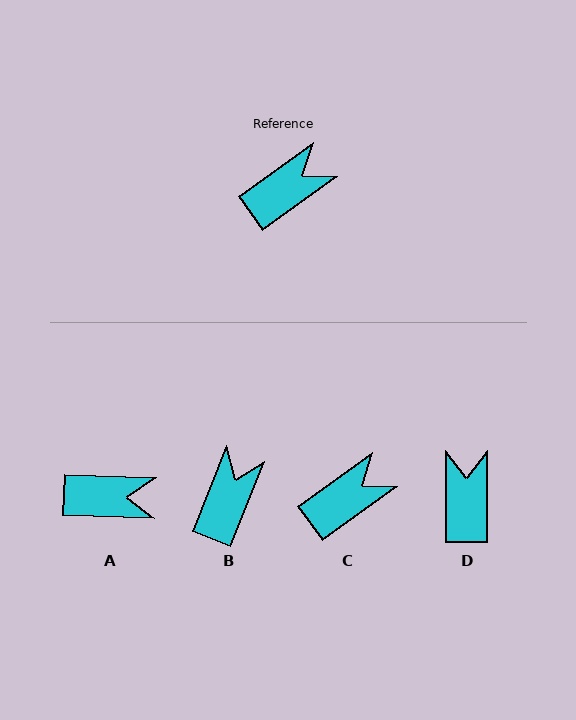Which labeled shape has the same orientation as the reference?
C.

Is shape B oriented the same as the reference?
No, it is off by about 33 degrees.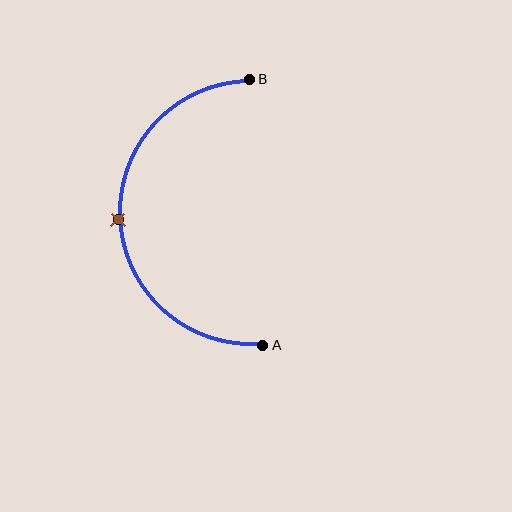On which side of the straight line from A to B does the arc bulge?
The arc bulges to the left of the straight line connecting A and B.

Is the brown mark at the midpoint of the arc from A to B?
Yes. The brown mark lies on the arc at equal arc-length from both A and B — it is the arc midpoint.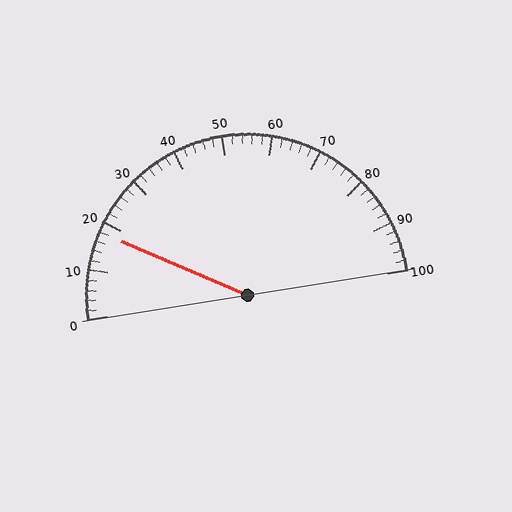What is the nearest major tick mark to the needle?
The nearest major tick mark is 20.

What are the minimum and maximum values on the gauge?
The gauge ranges from 0 to 100.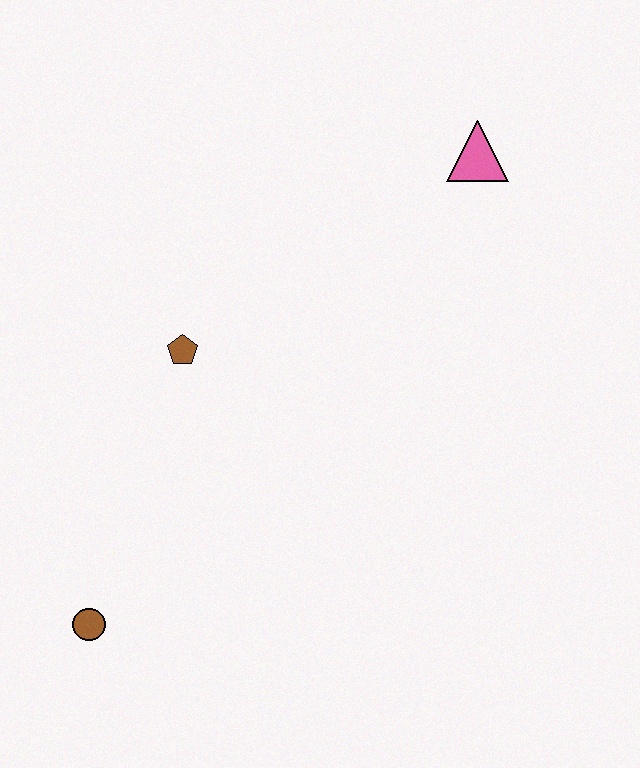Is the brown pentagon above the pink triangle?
No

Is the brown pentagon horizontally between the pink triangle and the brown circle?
Yes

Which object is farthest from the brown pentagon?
The pink triangle is farthest from the brown pentagon.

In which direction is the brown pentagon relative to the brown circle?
The brown pentagon is above the brown circle.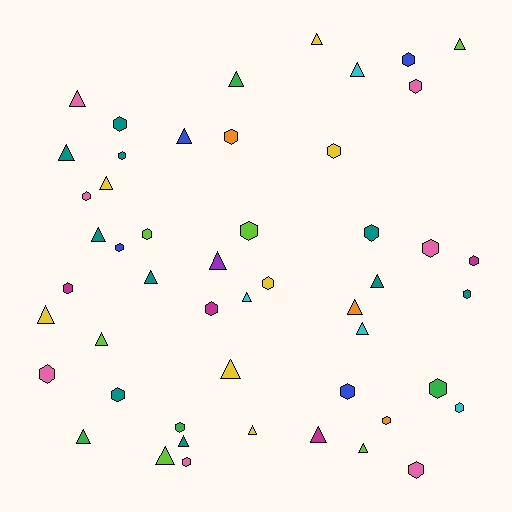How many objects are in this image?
There are 50 objects.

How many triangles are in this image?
There are 24 triangles.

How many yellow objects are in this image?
There are 7 yellow objects.